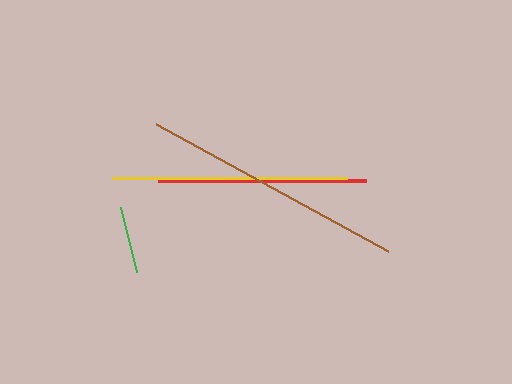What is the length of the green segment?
The green segment is approximately 66 pixels long.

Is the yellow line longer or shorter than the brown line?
The brown line is longer than the yellow line.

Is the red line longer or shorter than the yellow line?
The yellow line is longer than the red line.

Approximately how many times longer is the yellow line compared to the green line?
The yellow line is approximately 3.5 times the length of the green line.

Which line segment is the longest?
The brown line is the longest at approximately 264 pixels.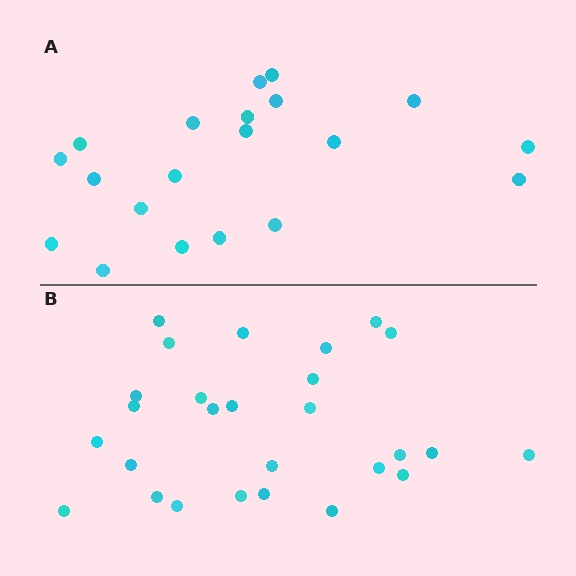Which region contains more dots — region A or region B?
Region B (the bottom region) has more dots.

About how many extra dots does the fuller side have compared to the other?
Region B has roughly 8 or so more dots than region A.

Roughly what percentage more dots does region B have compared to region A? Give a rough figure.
About 35% more.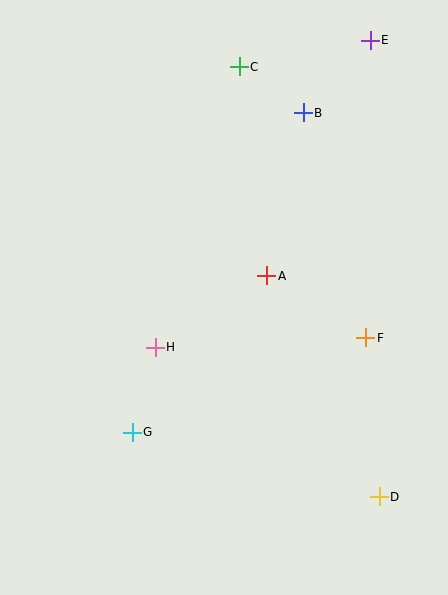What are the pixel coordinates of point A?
Point A is at (267, 276).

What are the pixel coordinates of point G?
Point G is at (132, 432).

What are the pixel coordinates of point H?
Point H is at (155, 347).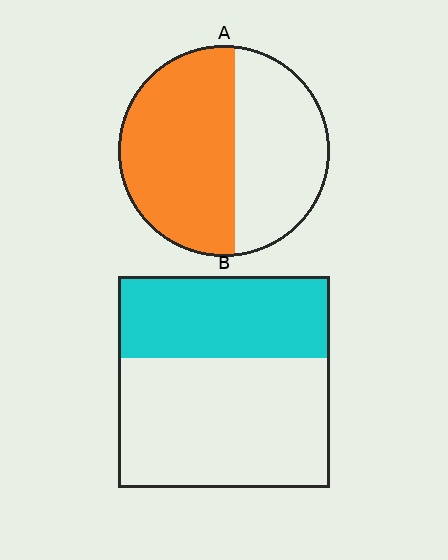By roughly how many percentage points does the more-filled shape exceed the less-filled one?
By roughly 20 percentage points (A over B).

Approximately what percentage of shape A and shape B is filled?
A is approximately 55% and B is approximately 40%.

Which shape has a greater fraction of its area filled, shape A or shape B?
Shape A.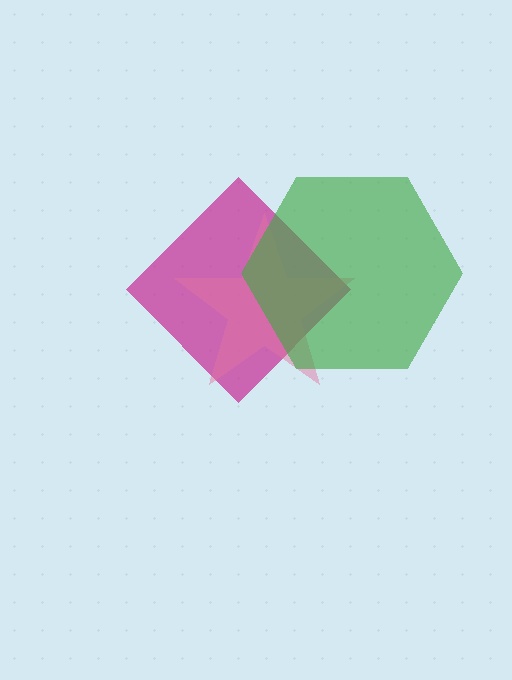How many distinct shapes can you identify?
There are 3 distinct shapes: a magenta diamond, a pink star, a green hexagon.